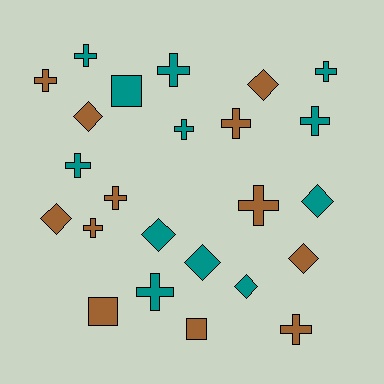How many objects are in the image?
There are 24 objects.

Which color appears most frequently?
Brown, with 12 objects.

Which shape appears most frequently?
Cross, with 13 objects.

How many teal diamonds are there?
There are 4 teal diamonds.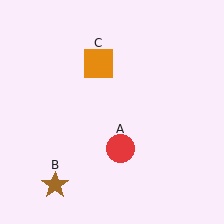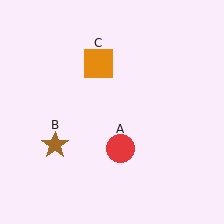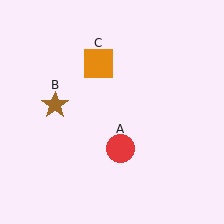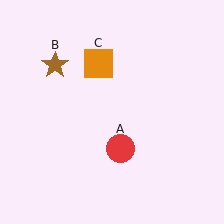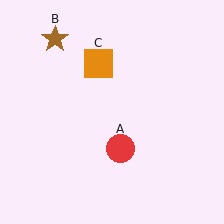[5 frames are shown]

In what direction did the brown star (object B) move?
The brown star (object B) moved up.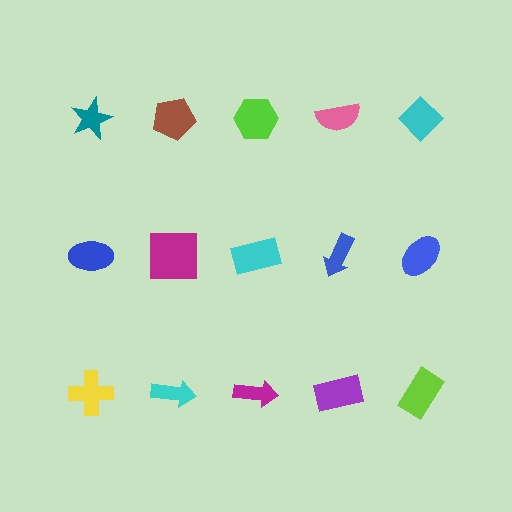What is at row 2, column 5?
A blue ellipse.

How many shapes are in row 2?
5 shapes.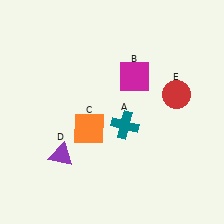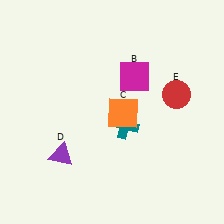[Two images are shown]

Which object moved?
The orange square (C) moved right.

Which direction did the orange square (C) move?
The orange square (C) moved right.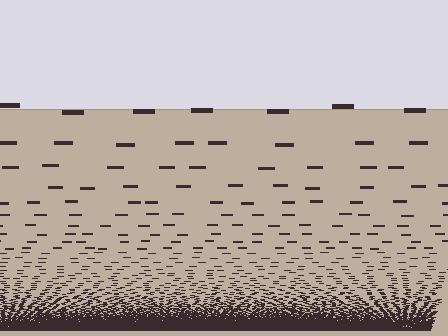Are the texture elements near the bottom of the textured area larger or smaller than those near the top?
Smaller. The gradient is inverted — elements near the bottom are smaller and denser.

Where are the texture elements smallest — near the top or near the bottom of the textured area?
Near the bottom.